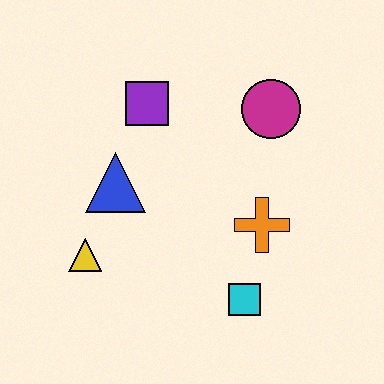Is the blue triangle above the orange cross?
Yes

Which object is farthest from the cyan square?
The purple square is farthest from the cyan square.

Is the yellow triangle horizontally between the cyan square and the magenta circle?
No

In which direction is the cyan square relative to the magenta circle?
The cyan square is below the magenta circle.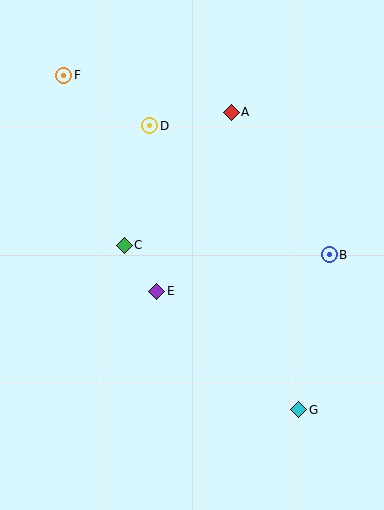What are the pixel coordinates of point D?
Point D is at (150, 126).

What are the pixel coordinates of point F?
Point F is at (64, 75).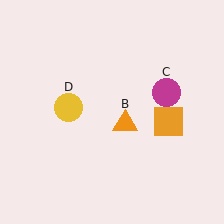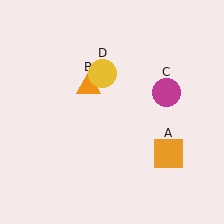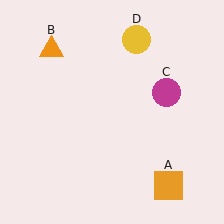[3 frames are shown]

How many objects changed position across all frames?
3 objects changed position: orange square (object A), orange triangle (object B), yellow circle (object D).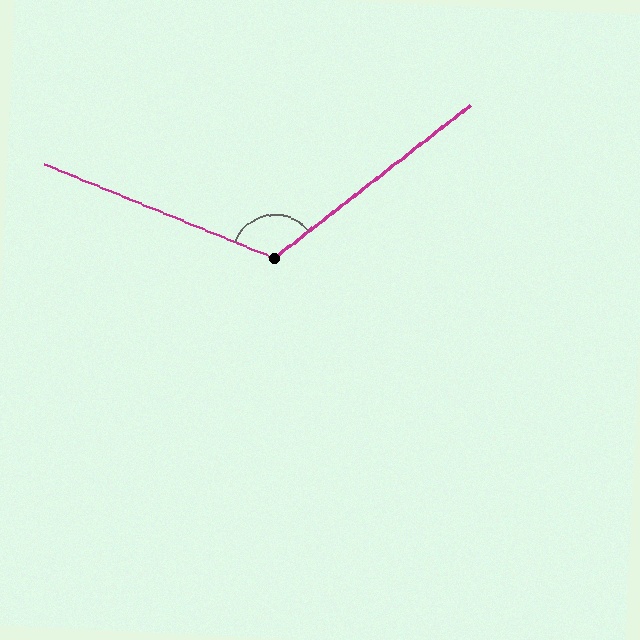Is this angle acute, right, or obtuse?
It is obtuse.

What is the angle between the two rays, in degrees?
Approximately 120 degrees.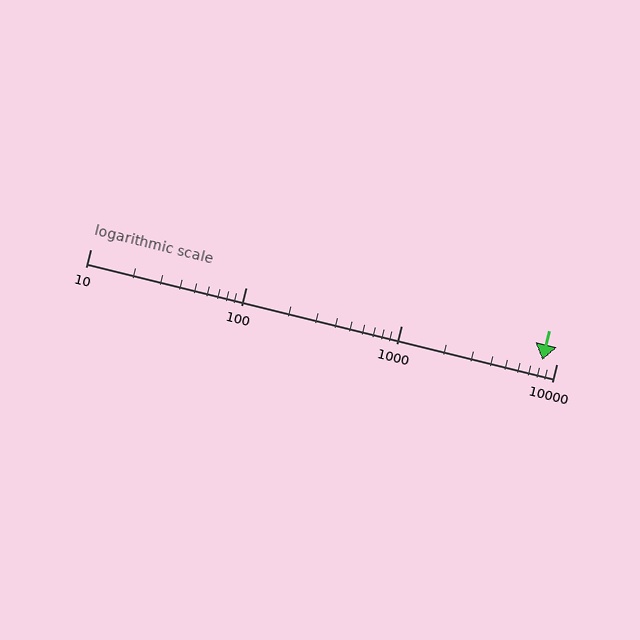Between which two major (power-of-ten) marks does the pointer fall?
The pointer is between 1000 and 10000.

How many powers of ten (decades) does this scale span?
The scale spans 3 decades, from 10 to 10000.